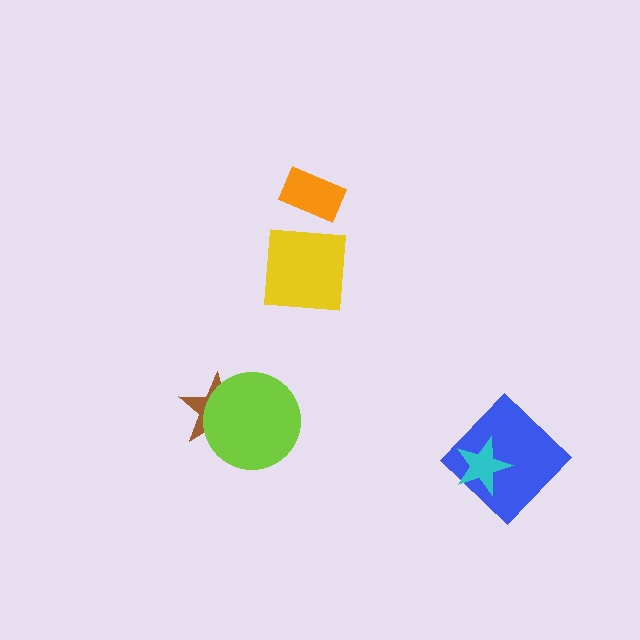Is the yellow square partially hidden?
No, no other shape covers it.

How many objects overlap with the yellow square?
0 objects overlap with the yellow square.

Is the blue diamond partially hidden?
Yes, it is partially covered by another shape.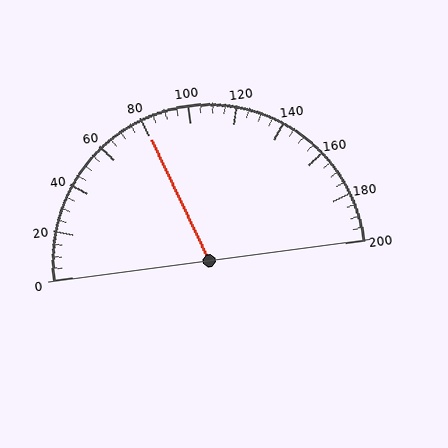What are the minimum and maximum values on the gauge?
The gauge ranges from 0 to 200.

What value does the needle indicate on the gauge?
The needle indicates approximately 80.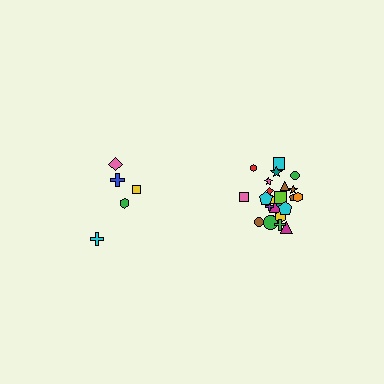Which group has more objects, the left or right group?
The right group.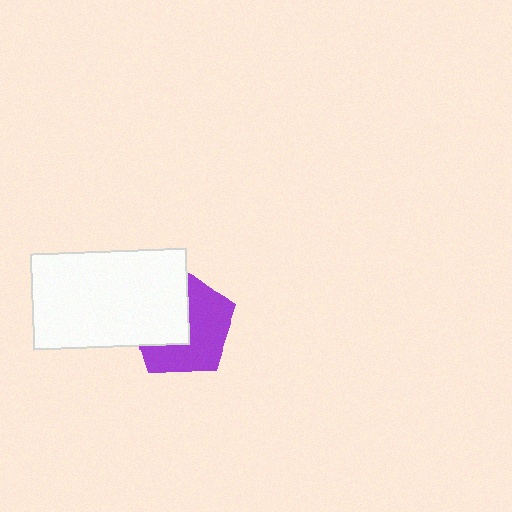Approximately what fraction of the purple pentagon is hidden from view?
Roughly 45% of the purple pentagon is hidden behind the white rectangle.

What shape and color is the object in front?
The object in front is a white rectangle.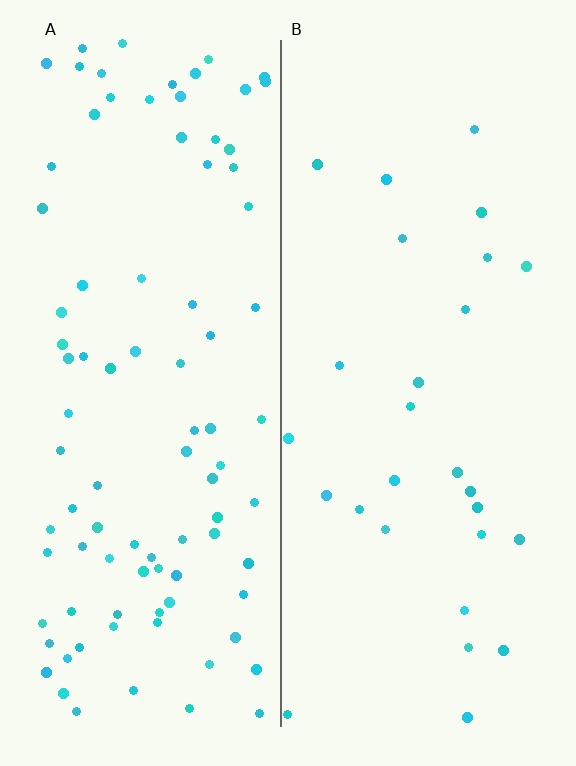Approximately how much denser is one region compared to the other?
Approximately 3.3× — region A over region B.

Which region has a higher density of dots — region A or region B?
A (the left).